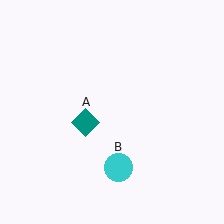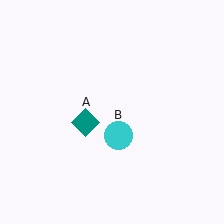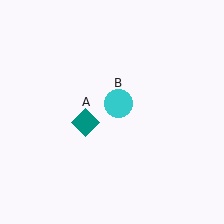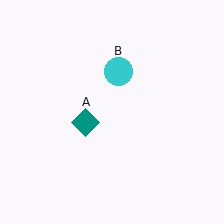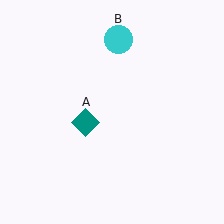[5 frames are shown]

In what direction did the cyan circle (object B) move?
The cyan circle (object B) moved up.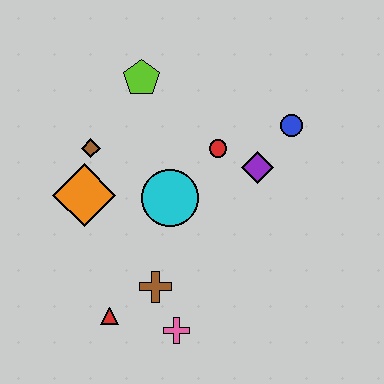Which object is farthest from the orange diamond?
The blue circle is farthest from the orange diamond.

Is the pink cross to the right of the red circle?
No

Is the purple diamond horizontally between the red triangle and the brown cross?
No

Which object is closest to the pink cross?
The brown cross is closest to the pink cross.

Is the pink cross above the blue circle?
No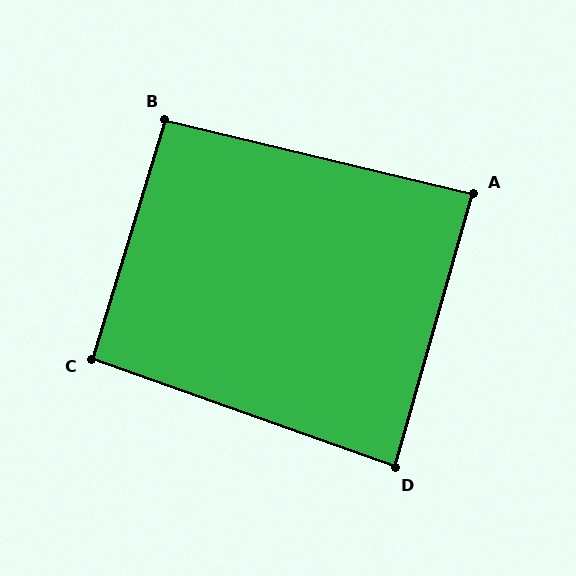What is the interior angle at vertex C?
Approximately 93 degrees (approximately right).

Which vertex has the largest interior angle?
B, at approximately 93 degrees.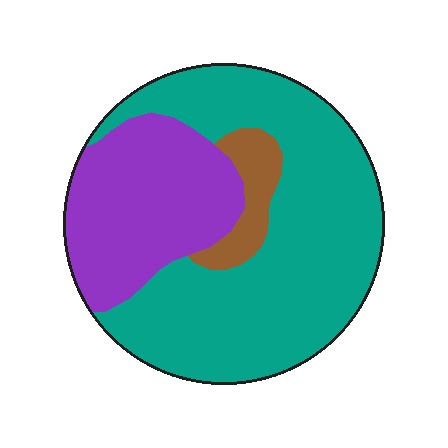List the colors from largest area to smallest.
From largest to smallest: teal, purple, brown.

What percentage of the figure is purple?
Purple takes up about one third (1/3) of the figure.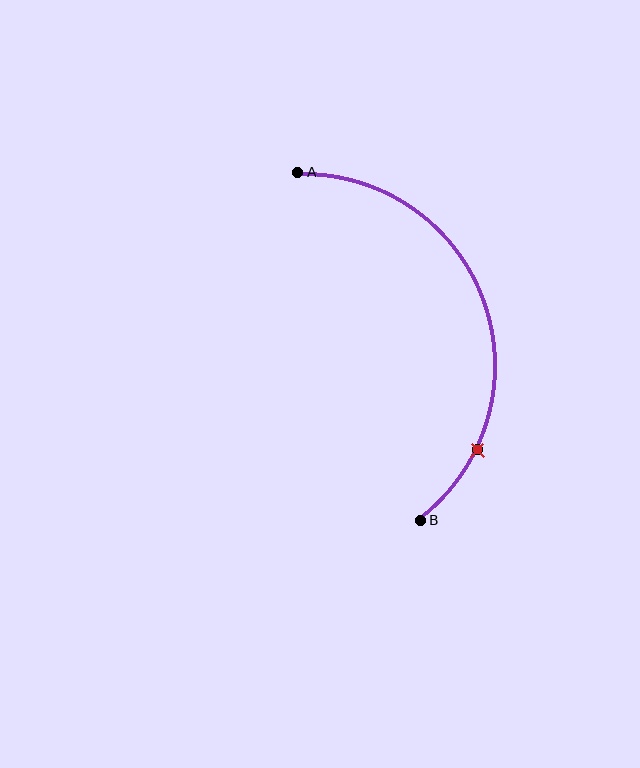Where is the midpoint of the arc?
The arc midpoint is the point on the curve farthest from the straight line joining A and B. It sits to the right of that line.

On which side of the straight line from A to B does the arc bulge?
The arc bulges to the right of the straight line connecting A and B.